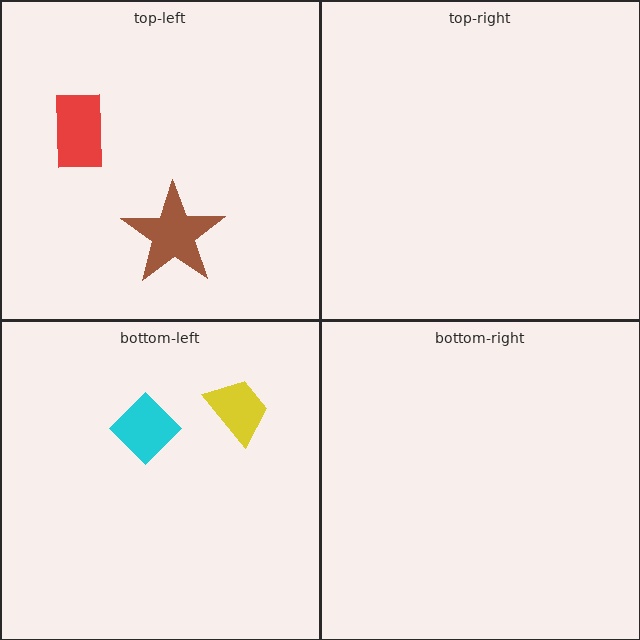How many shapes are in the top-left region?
2.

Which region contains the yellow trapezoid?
The bottom-left region.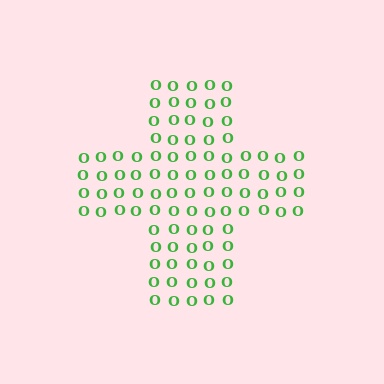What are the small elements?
The small elements are letter O's.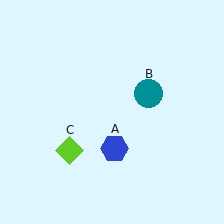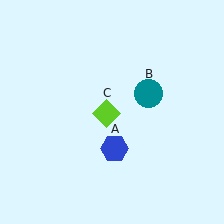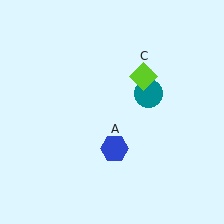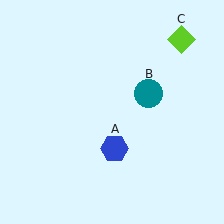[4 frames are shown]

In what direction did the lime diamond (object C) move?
The lime diamond (object C) moved up and to the right.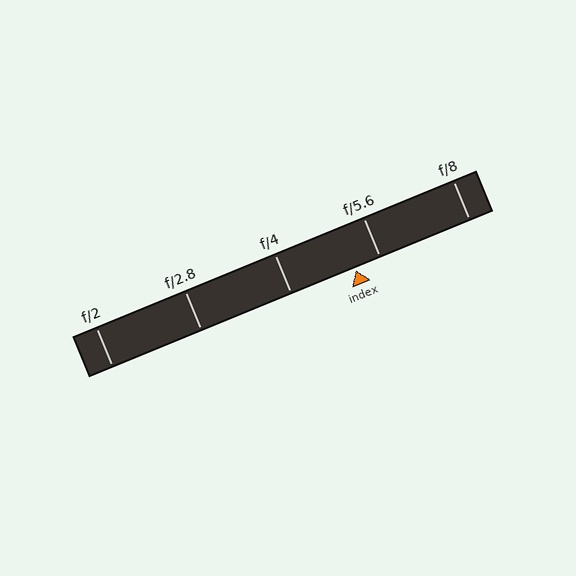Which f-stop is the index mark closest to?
The index mark is closest to f/5.6.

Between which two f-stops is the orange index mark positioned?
The index mark is between f/4 and f/5.6.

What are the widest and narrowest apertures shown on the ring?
The widest aperture shown is f/2 and the narrowest is f/8.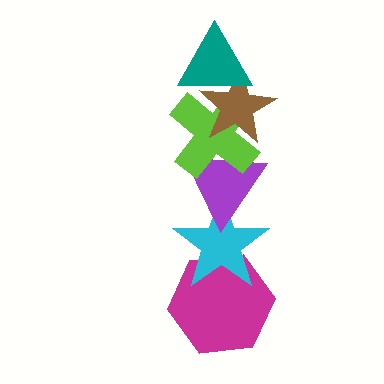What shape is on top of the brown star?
The teal triangle is on top of the brown star.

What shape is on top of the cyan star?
The purple triangle is on top of the cyan star.